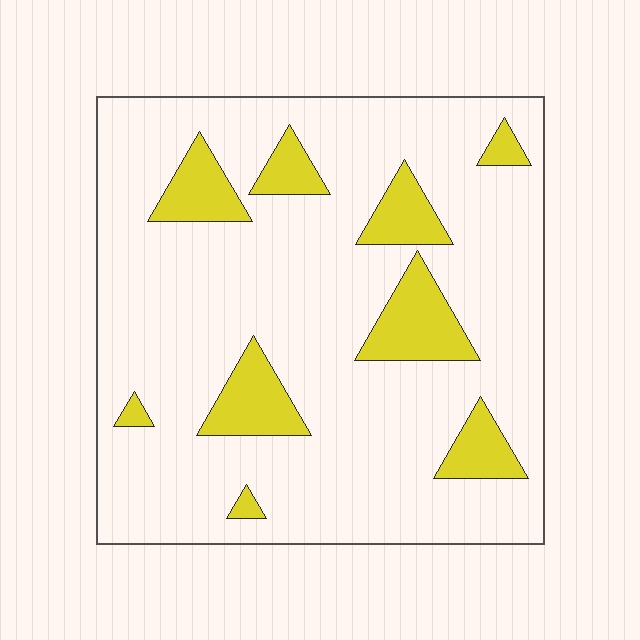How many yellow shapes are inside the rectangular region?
9.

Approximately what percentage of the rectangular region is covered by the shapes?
Approximately 15%.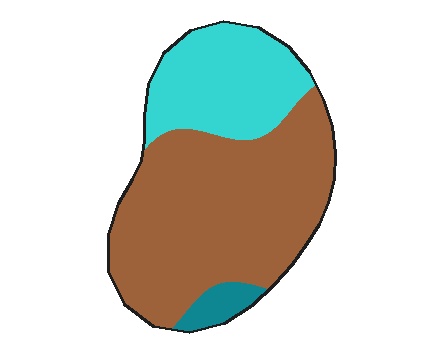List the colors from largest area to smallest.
From largest to smallest: brown, cyan, teal.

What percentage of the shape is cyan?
Cyan covers 29% of the shape.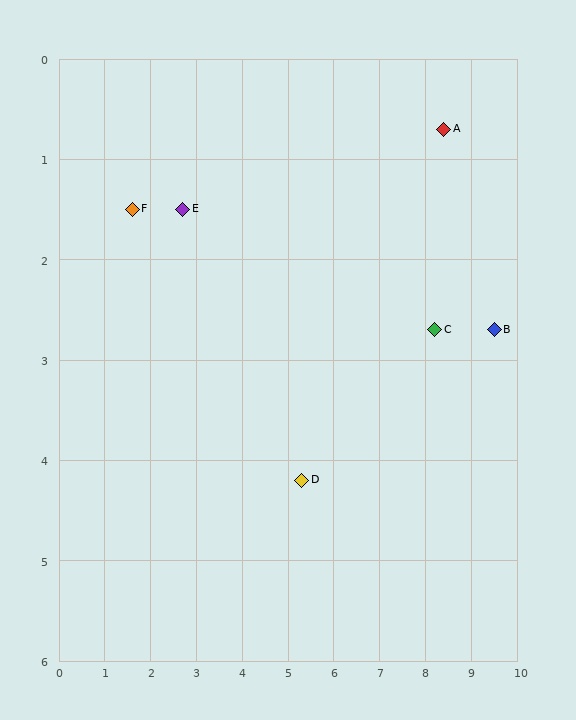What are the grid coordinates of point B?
Point B is at approximately (9.5, 2.7).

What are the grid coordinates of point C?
Point C is at approximately (8.2, 2.7).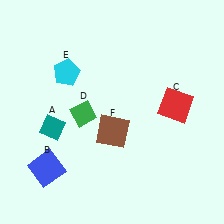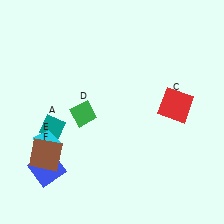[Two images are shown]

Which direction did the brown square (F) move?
The brown square (F) moved left.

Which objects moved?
The objects that moved are: the cyan pentagon (E), the brown square (F).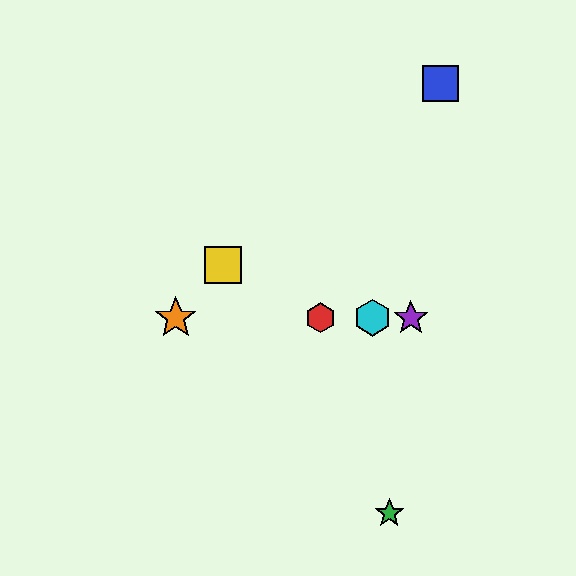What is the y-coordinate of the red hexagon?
The red hexagon is at y≈318.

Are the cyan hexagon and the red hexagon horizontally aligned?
Yes, both are at y≈318.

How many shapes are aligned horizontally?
4 shapes (the red hexagon, the purple star, the orange star, the cyan hexagon) are aligned horizontally.